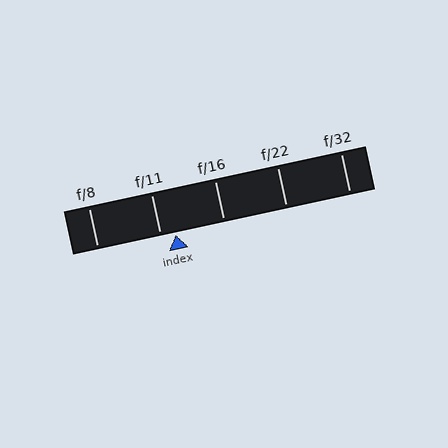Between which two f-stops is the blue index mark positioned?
The index mark is between f/11 and f/16.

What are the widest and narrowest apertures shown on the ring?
The widest aperture shown is f/8 and the narrowest is f/32.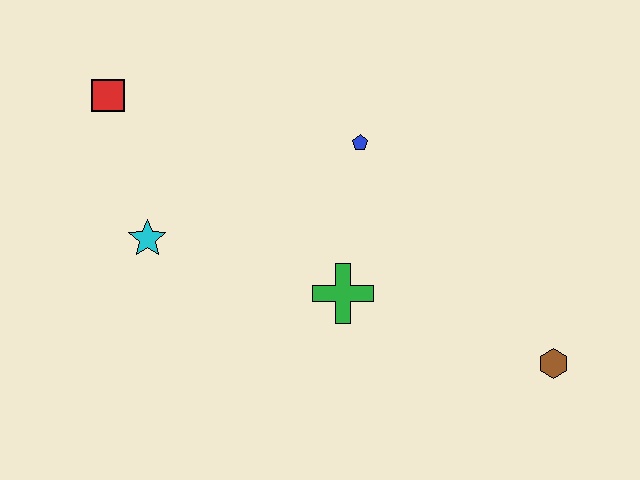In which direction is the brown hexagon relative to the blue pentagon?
The brown hexagon is below the blue pentagon.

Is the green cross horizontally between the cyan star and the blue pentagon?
Yes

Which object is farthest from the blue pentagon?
The brown hexagon is farthest from the blue pentagon.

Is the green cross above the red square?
No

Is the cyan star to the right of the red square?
Yes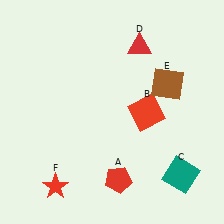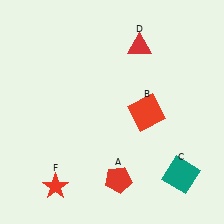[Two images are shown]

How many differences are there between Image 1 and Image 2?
There is 1 difference between the two images.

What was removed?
The brown square (E) was removed in Image 2.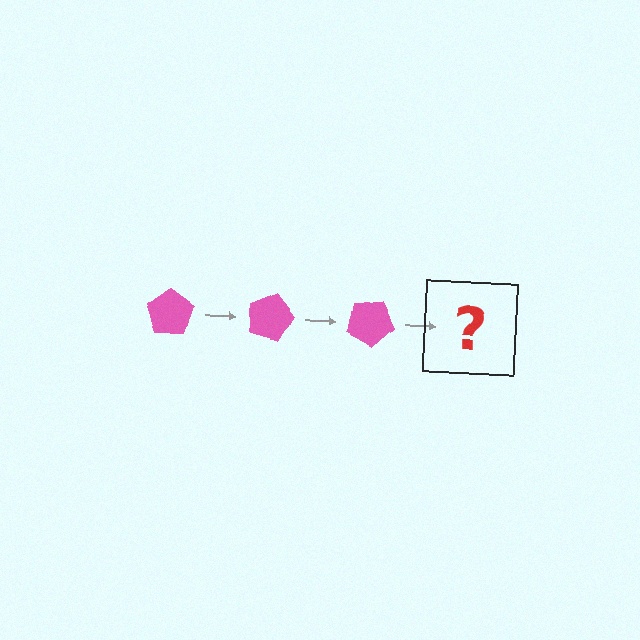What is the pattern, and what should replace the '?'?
The pattern is that the pentagon rotates 15 degrees each step. The '?' should be a pink pentagon rotated 45 degrees.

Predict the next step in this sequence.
The next step is a pink pentagon rotated 45 degrees.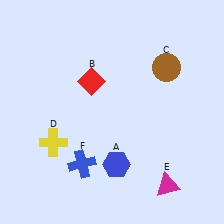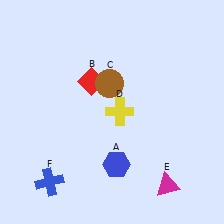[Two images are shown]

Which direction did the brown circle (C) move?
The brown circle (C) moved left.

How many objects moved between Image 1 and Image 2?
3 objects moved between the two images.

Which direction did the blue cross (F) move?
The blue cross (F) moved left.